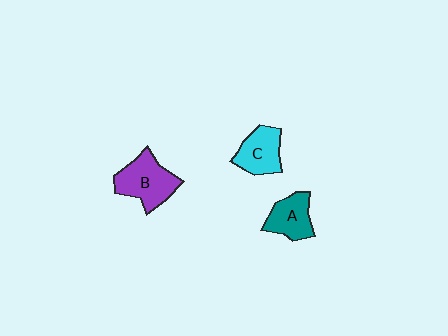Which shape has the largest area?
Shape B (purple).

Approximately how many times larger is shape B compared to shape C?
Approximately 1.3 times.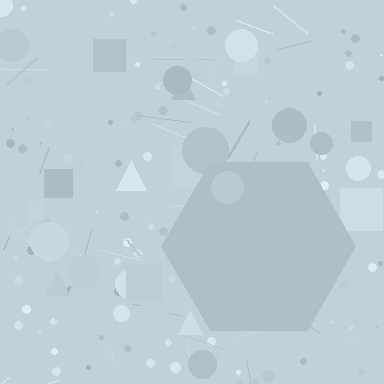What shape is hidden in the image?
A hexagon is hidden in the image.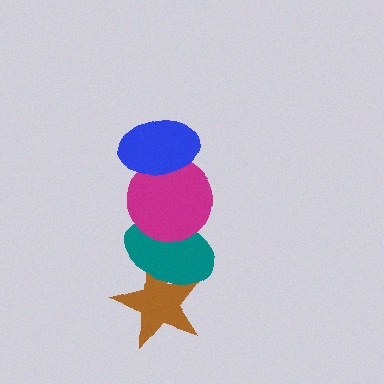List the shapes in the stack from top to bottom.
From top to bottom: the blue ellipse, the magenta circle, the teal ellipse, the brown star.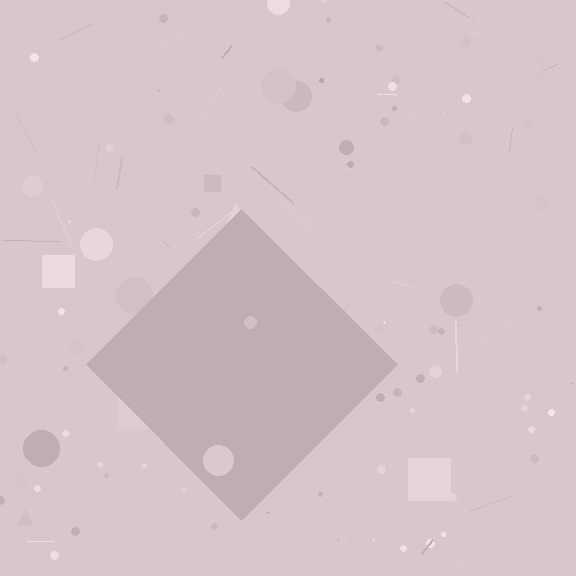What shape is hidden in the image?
A diamond is hidden in the image.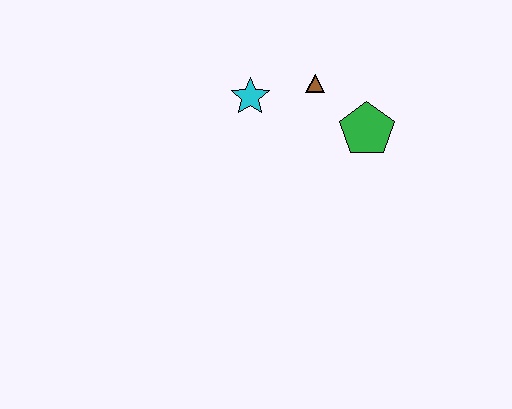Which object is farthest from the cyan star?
The green pentagon is farthest from the cyan star.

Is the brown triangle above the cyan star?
Yes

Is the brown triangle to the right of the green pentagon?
No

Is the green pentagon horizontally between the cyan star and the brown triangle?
No